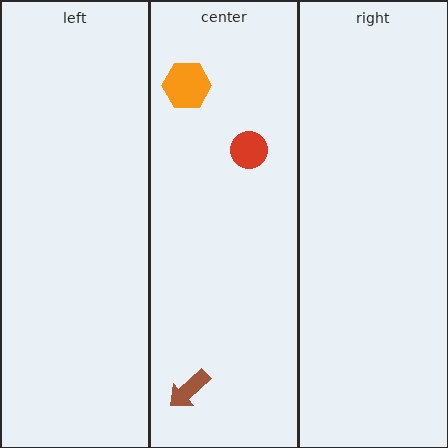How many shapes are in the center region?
3.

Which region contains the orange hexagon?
The center region.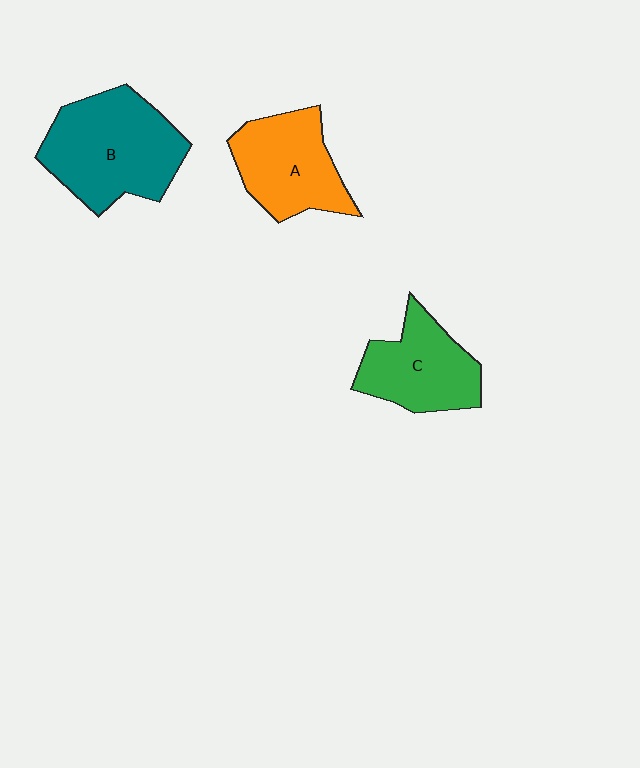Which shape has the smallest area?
Shape C (green).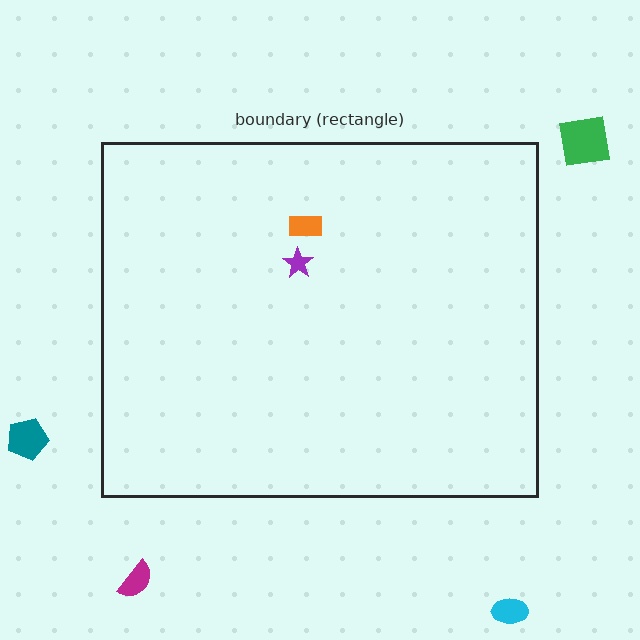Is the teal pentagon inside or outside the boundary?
Outside.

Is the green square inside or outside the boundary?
Outside.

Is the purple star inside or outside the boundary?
Inside.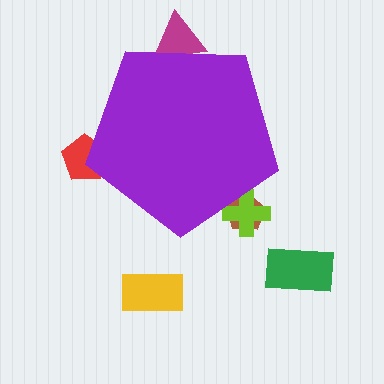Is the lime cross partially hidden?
Yes, the lime cross is partially hidden behind the purple pentagon.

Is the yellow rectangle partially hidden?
No, the yellow rectangle is fully visible.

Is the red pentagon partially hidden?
Yes, the red pentagon is partially hidden behind the purple pentagon.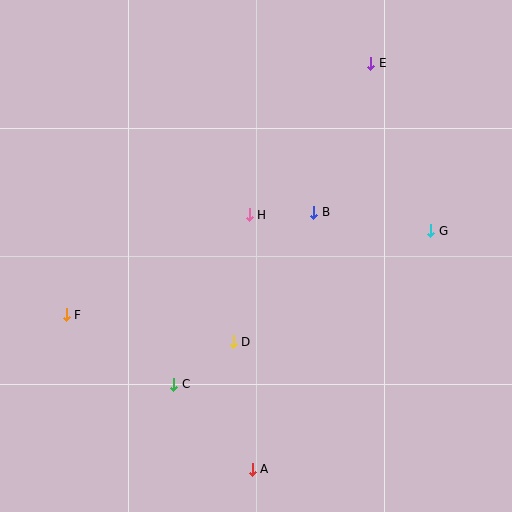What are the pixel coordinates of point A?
Point A is at (252, 469).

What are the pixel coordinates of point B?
Point B is at (314, 212).